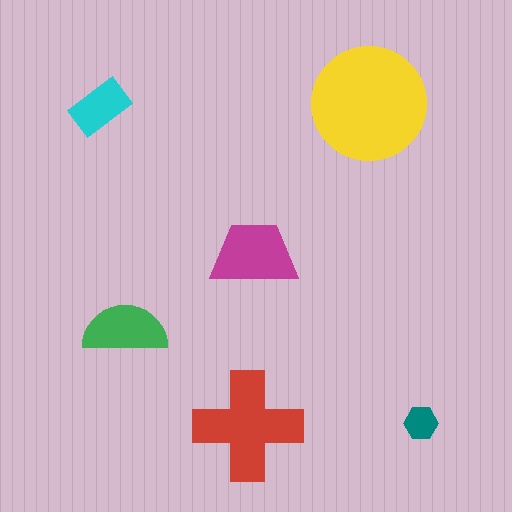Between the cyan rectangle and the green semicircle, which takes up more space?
The green semicircle.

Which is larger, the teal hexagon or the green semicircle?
The green semicircle.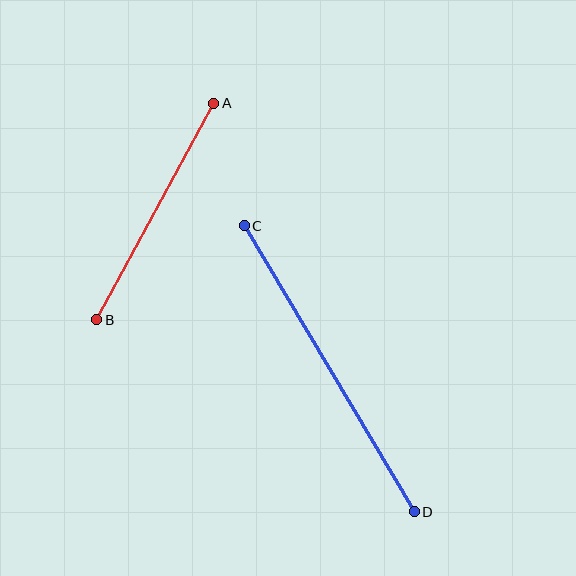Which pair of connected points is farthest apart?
Points C and D are farthest apart.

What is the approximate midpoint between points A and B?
The midpoint is at approximately (155, 212) pixels.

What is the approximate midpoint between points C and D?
The midpoint is at approximately (329, 369) pixels.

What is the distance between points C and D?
The distance is approximately 332 pixels.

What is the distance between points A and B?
The distance is approximately 246 pixels.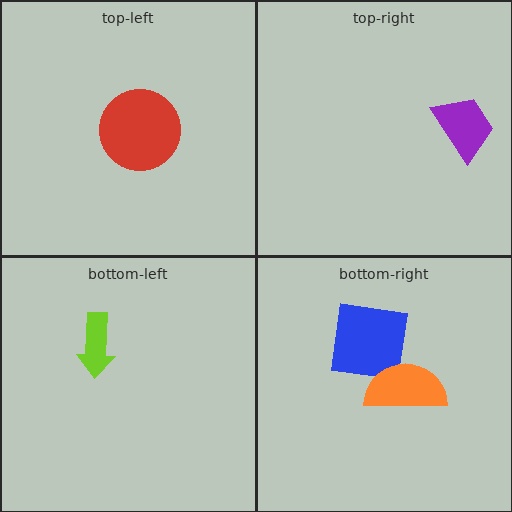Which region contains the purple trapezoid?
The top-right region.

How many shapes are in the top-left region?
1.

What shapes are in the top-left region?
The red circle.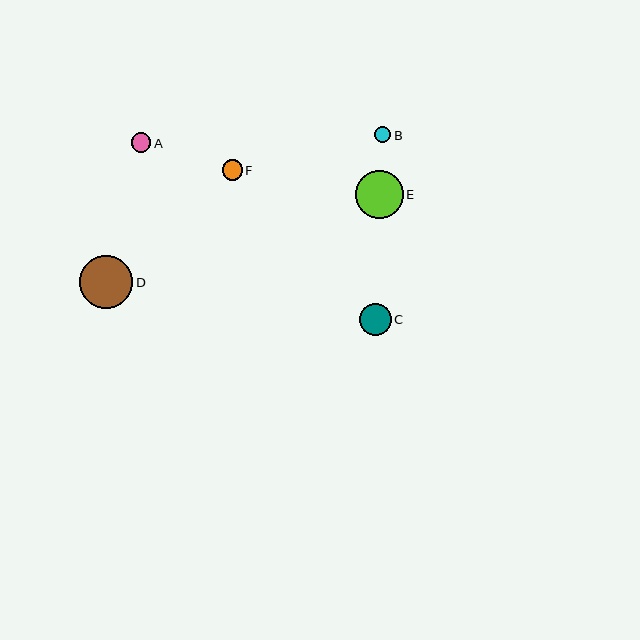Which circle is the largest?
Circle D is the largest with a size of approximately 53 pixels.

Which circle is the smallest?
Circle B is the smallest with a size of approximately 16 pixels.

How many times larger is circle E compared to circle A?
Circle E is approximately 2.4 times the size of circle A.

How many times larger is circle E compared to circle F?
Circle E is approximately 2.4 times the size of circle F.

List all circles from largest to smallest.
From largest to smallest: D, E, C, F, A, B.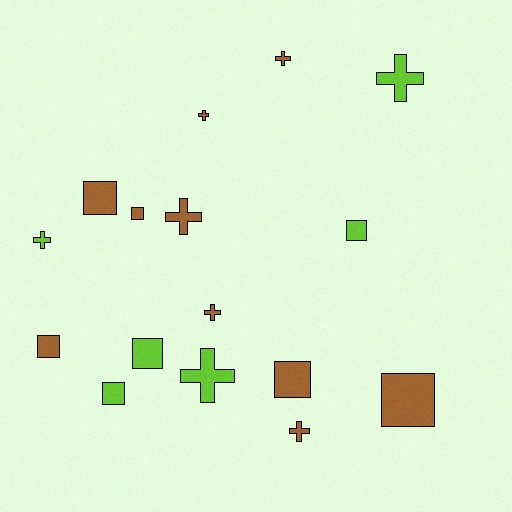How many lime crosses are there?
There are 3 lime crosses.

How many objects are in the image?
There are 16 objects.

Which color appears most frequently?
Brown, with 10 objects.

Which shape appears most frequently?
Square, with 8 objects.